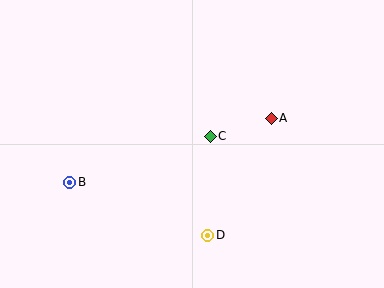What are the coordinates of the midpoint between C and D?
The midpoint between C and D is at (209, 186).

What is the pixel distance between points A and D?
The distance between A and D is 133 pixels.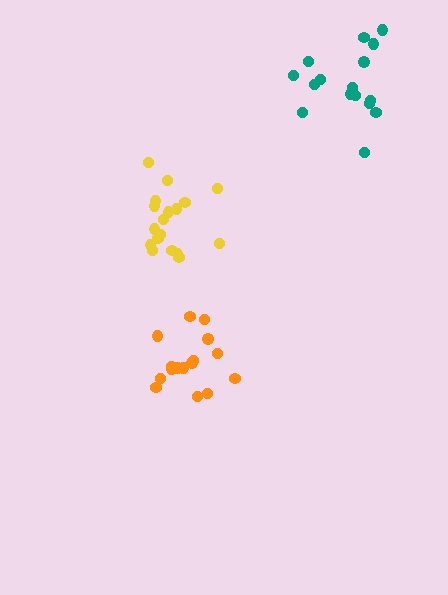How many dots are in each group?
Group 1: 18 dots, Group 2: 16 dots, Group 3: 16 dots (50 total).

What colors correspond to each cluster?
The clusters are colored: yellow, teal, orange.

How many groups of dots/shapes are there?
There are 3 groups.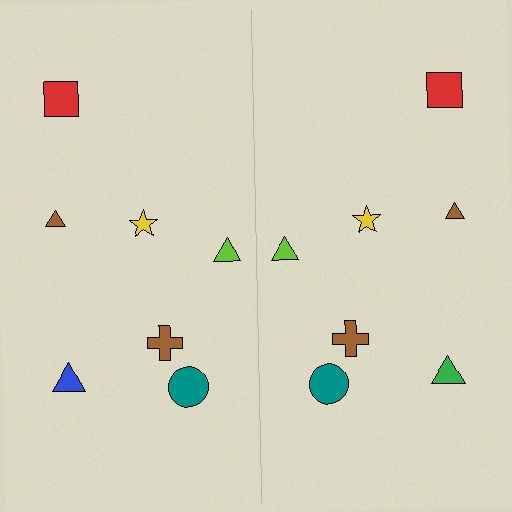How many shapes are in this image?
There are 14 shapes in this image.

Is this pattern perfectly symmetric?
No, the pattern is not perfectly symmetric. The green triangle on the right side breaks the symmetry — its mirror counterpart is blue.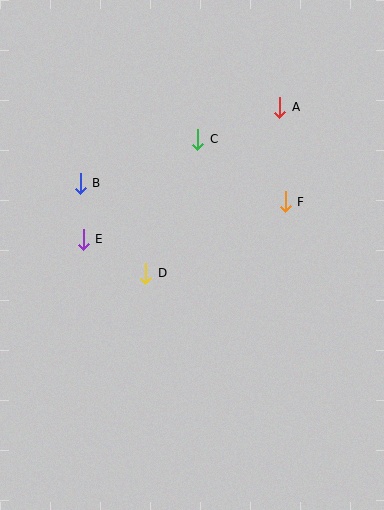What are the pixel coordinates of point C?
Point C is at (198, 139).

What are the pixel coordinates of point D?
Point D is at (146, 273).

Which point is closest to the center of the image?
Point D at (146, 273) is closest to the center.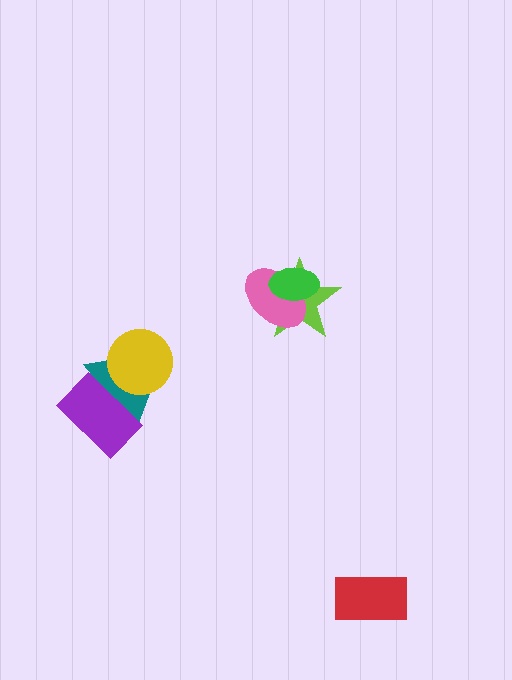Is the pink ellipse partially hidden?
Yes, it is partially covered by another shape.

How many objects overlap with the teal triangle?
2 objects overlap with the teal triangle.